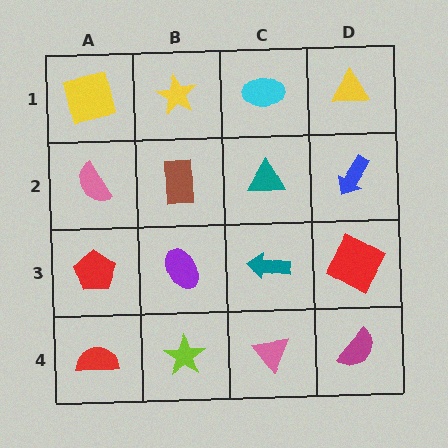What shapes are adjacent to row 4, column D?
A red square (row 3, column D), a pink triangle (row 4, column C).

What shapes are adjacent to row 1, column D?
A blue arrow (row 2, column D), a cyan ellipse (row 1, column C).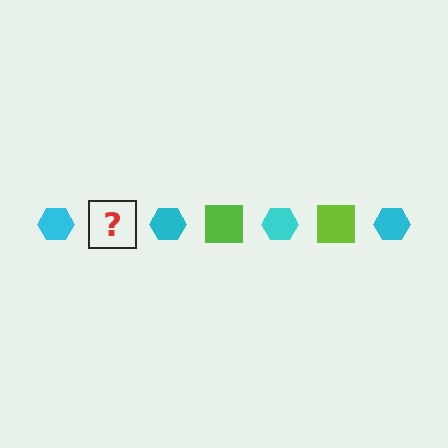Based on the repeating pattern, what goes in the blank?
The blank should be a lime square.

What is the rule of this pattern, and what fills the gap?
The rule is that the pattern alternates between cyan hexagon and lime square. The gap should be filled with a lime square.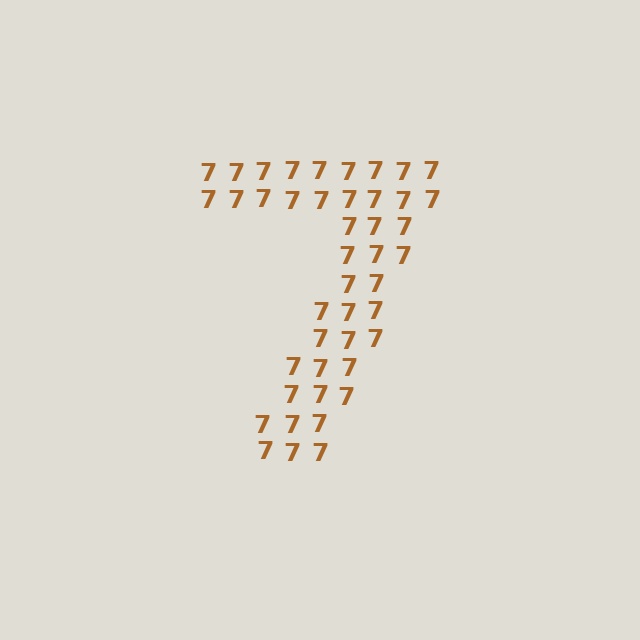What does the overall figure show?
The overall figure shows the digit 7.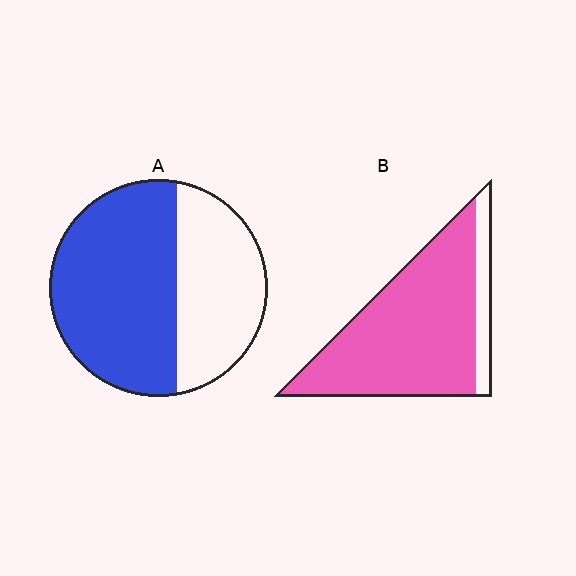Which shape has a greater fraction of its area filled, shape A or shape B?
Shape B.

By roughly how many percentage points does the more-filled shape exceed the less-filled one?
By roughly 25 percentage points (B over A).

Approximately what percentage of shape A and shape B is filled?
A is approximately 60% and B is approximately 85%.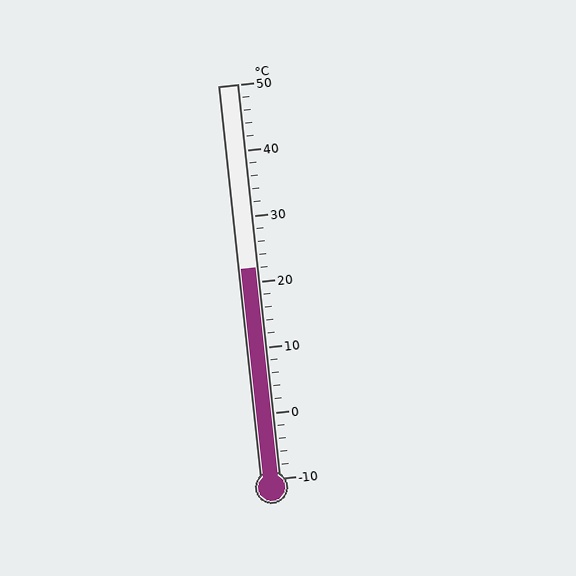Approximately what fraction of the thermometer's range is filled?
The thermometer is filled to approximately 55% of its range.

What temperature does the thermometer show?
The thermometer shows approximately 22°C.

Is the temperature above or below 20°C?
The temperature is above 20°C.